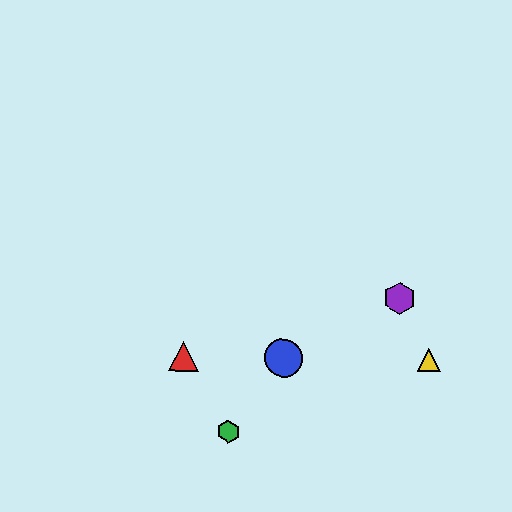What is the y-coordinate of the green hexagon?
The green hexagon is at y≈431.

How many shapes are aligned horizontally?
3 shapes (the red triangle, the blue circle, the yellow triangle) are aligned horizontally.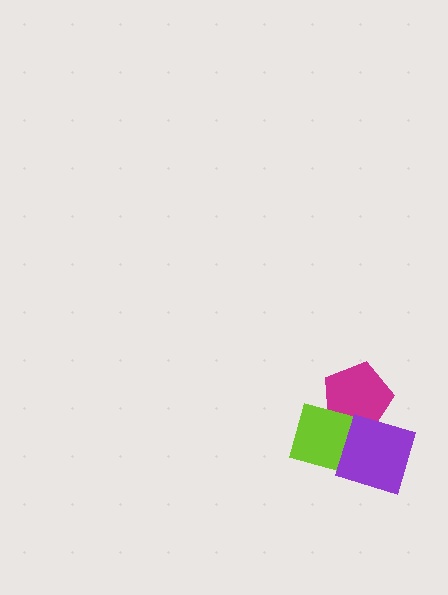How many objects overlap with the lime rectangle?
2 objects overlap with the lime rectangle.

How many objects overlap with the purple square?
2 objects overlap with the purple square.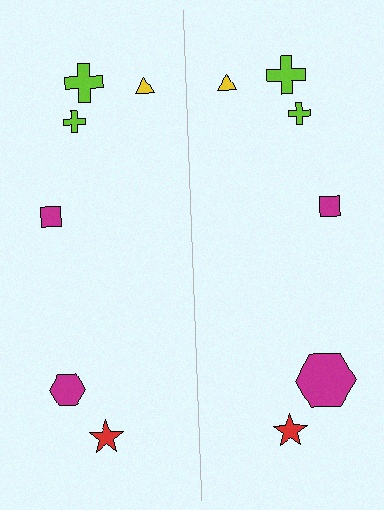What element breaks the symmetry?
The magenta hexagon on the right side has a different size than its mirror counterpart.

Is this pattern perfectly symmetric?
No, the pattern is not perfectly symmetric. The magenta hexagon on the right side has a different size than its mirror counterpart.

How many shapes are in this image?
There are 12 shapes in this image.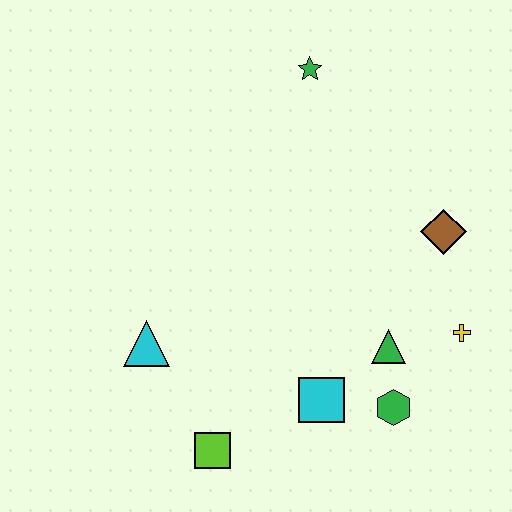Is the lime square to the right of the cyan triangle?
Yes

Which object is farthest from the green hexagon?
The green star is farthest from the green hexagon.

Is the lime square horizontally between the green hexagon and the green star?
No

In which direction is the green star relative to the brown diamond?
The green star is above the brown diamond.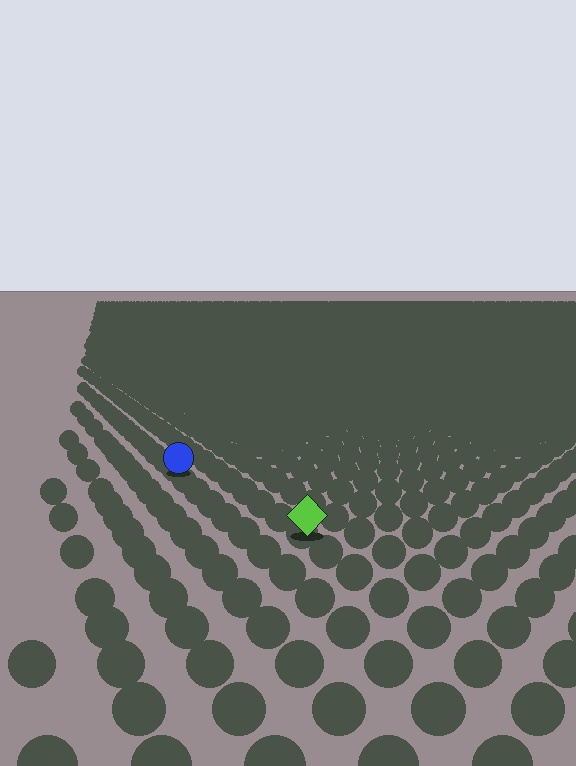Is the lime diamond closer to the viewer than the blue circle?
Yes. The lime diamond is closer — you can tell from the texture gradient: the ground texture is coarser near it.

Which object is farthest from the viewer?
The blue circle is farthest from the viewer. It appears smaller and the ground texture around it is denser.